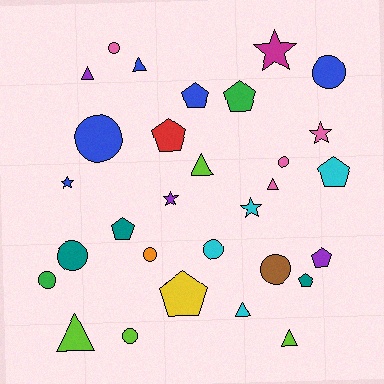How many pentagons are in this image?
There are 8 pentagons.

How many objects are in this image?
There are 30 objects.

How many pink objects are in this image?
There are 4 pink objects.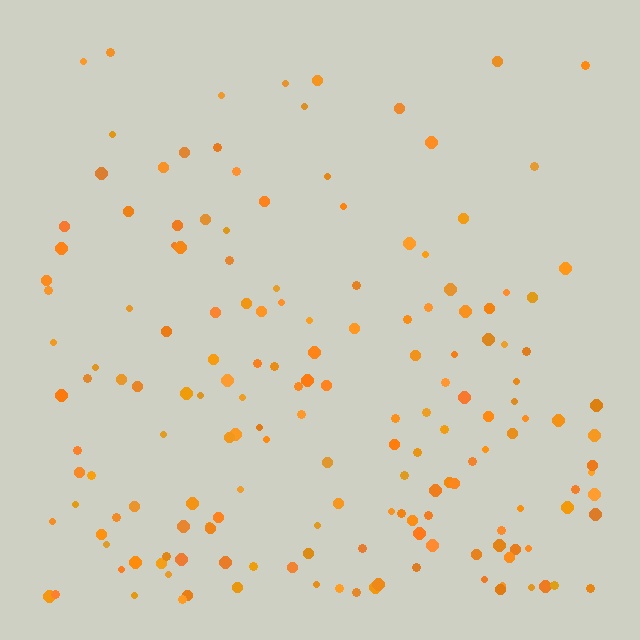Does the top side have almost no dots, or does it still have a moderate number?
Still a moderate number, just noticeably fewer than the bottom.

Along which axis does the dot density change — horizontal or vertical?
Vertical.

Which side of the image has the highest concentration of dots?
The bottom.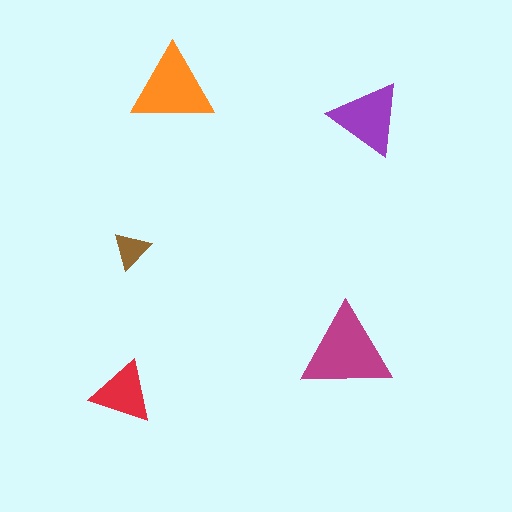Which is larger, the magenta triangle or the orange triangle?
The magenta one.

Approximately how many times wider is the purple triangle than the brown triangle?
About 2 times wider.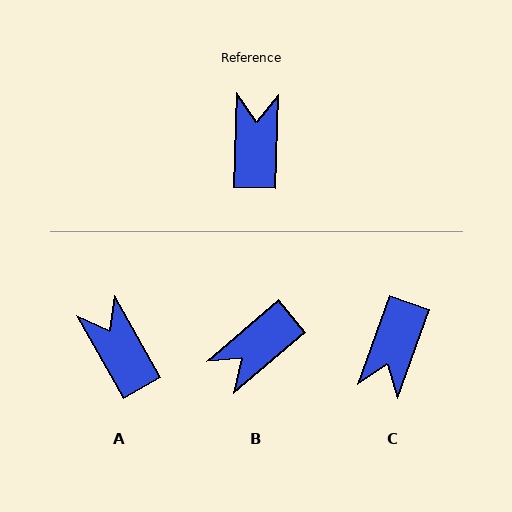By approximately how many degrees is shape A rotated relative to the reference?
Approximately 31 degrees counter-clockwise.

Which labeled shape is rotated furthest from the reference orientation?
C, about 162 degrees away.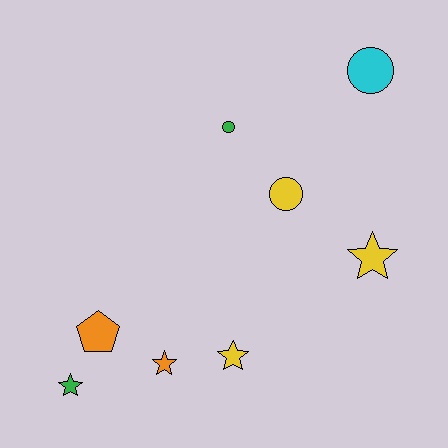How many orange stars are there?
There is 1 orange star.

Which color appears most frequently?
Yellow, with 3 objects.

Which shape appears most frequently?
Star, with 4 objects.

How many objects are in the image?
There are 8 objects.